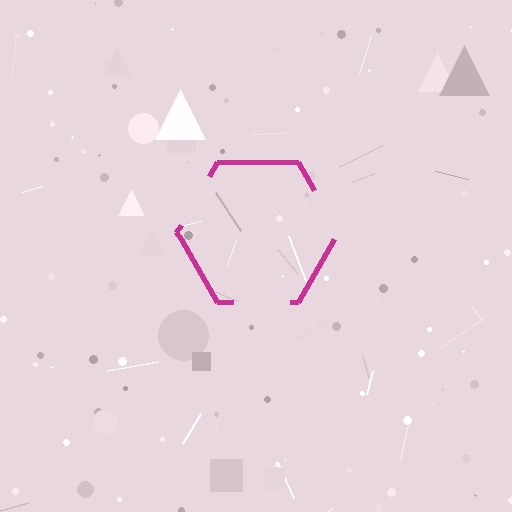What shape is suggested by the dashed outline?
The dashed outline suggests a hexagon.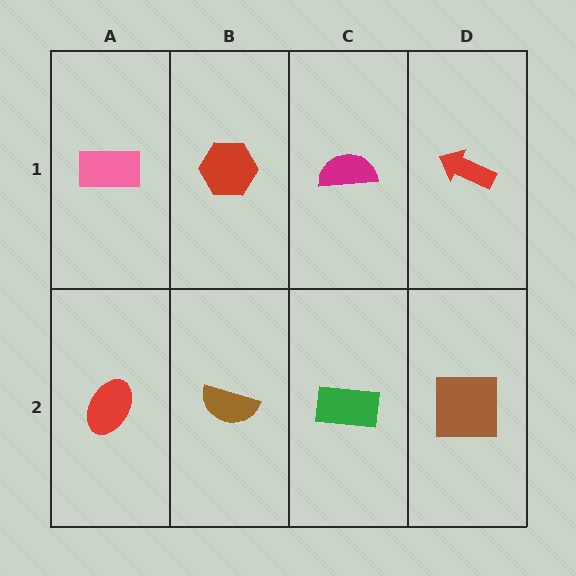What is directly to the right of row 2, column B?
A green rectangle.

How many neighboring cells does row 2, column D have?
2.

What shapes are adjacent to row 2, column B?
A red hexagon (row 1, column B), a red ellipse (row 2, column A), a green rectangle (row 2, column C).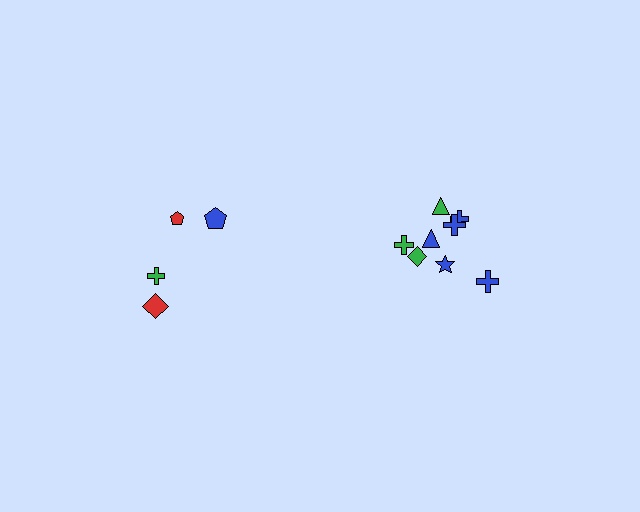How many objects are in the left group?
There are 4 objects.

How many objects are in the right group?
There are 8 objects.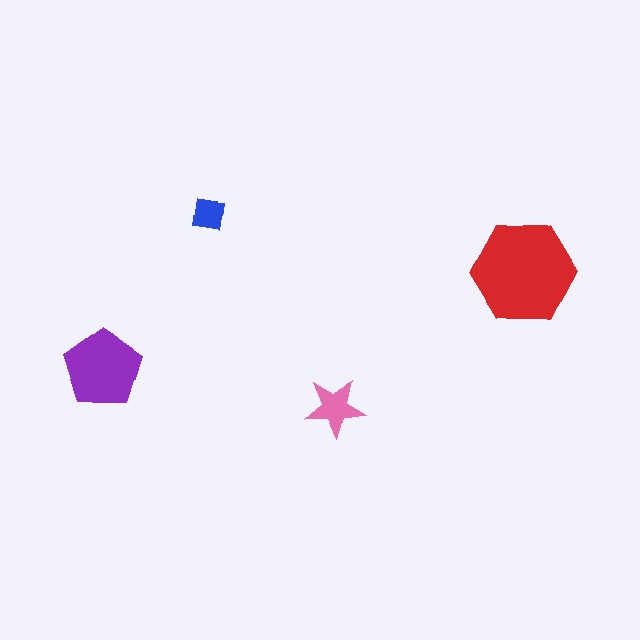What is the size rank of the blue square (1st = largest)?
4th.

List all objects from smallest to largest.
The blue square, the pink star, the purple pentagon, the red hexagon.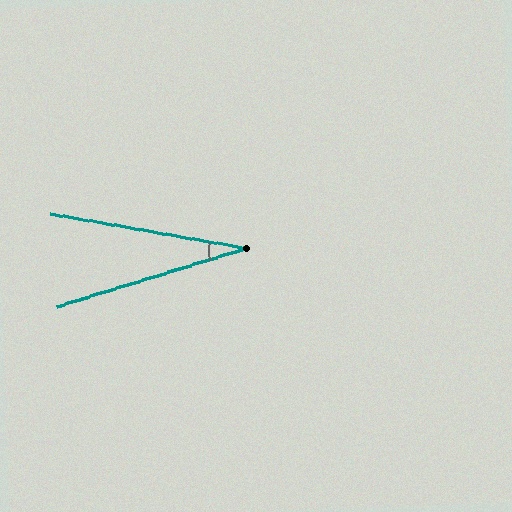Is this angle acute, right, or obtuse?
It is acute.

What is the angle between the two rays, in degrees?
Approximately 27 degrees.